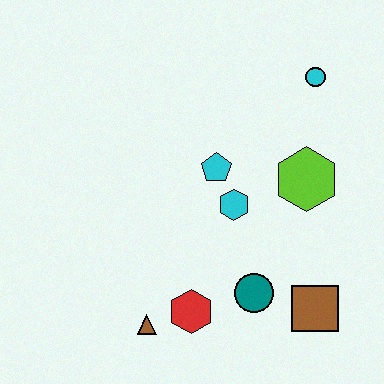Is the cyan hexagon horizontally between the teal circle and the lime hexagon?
No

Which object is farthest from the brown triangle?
The cyan circle is farthest from the brown triangle.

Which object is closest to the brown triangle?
The red hexagon is closest to the brown triangle.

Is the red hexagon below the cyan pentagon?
Yes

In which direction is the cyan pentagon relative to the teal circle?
The cyan pentagon is above the teal circle.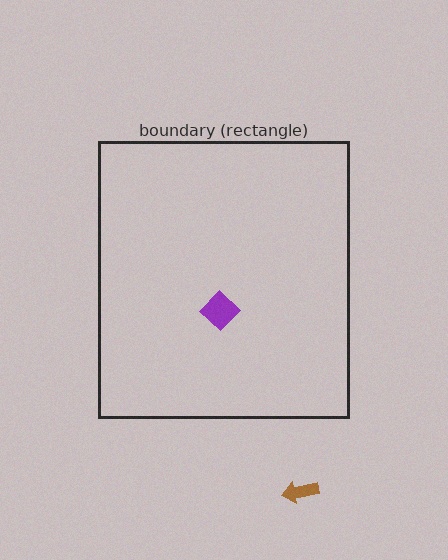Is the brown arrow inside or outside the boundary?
Outside.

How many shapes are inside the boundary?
1 inside, 1 outside.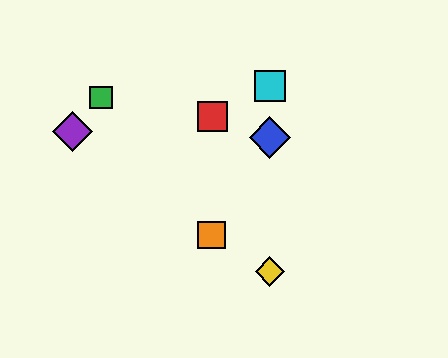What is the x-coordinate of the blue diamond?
The blue diamond is at x≈270.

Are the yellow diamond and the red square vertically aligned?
No, the yellow diamond is at x≈270 and the red square is at x≈212.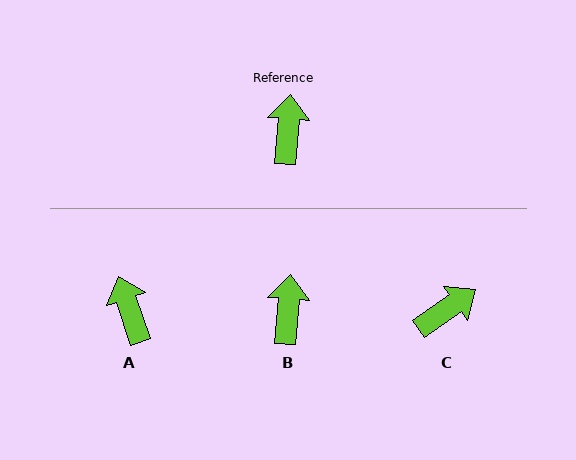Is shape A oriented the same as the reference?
No, it is off by about 23 degrees.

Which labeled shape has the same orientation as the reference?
B.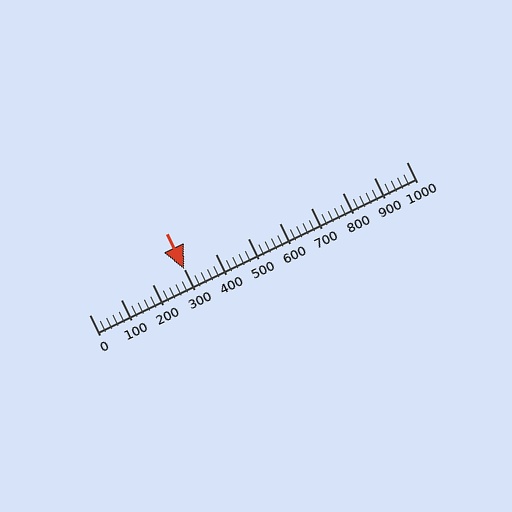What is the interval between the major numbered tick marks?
The major tick marks are spaced 100 units apart.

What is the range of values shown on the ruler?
The ruler shows values from 0 to 1000.